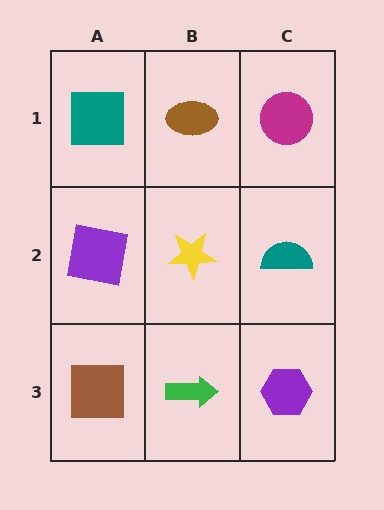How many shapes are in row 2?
3 shapes.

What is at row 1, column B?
A brown ellipse.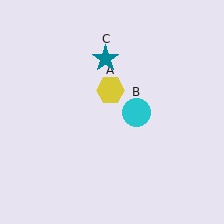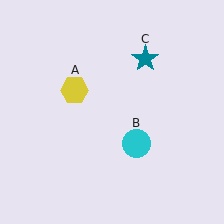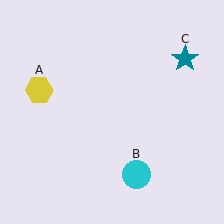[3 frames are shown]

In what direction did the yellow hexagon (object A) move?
The yellow hexagon (object A) moved left.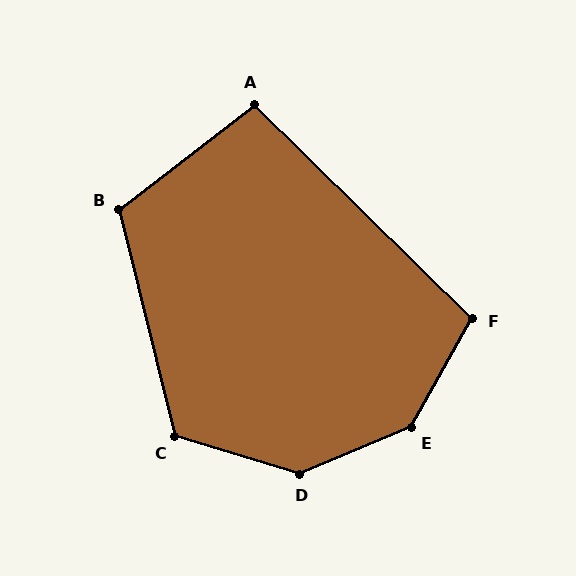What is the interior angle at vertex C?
Approximately 121 degrees (obtuse).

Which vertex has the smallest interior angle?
A, at approximately 98 degrees.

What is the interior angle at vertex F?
Approximately 106 degrees (obtuse).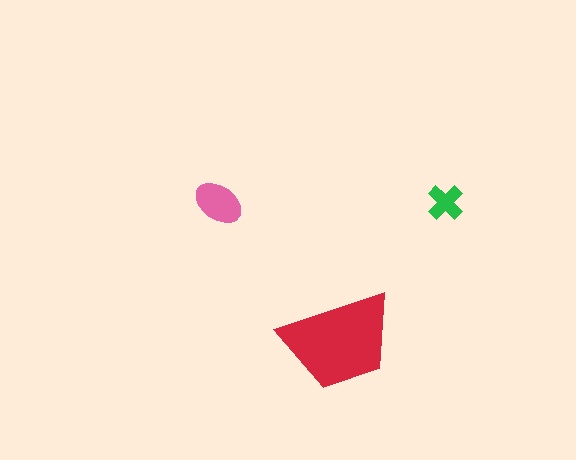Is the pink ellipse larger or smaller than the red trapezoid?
Smaller.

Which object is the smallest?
The green cross.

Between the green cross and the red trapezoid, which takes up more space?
The red trapezoid.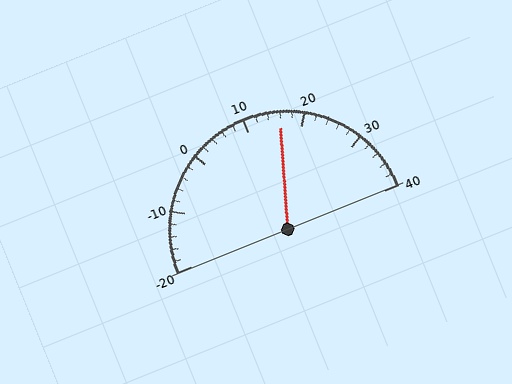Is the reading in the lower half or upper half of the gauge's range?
The reading is in the upper half of the range (-20 to 40).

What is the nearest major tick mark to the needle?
The nearest major tick mark is 20.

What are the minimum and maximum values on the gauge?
The gauge ranges from -20 to 40.